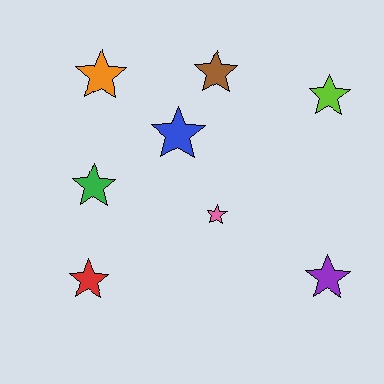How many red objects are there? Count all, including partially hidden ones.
There is 1 red object.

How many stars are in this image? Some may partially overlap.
There are 8 stars.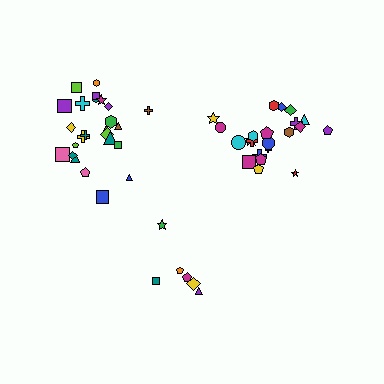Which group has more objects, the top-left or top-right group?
The top-left group.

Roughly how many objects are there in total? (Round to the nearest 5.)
Roughly 55 objects in total.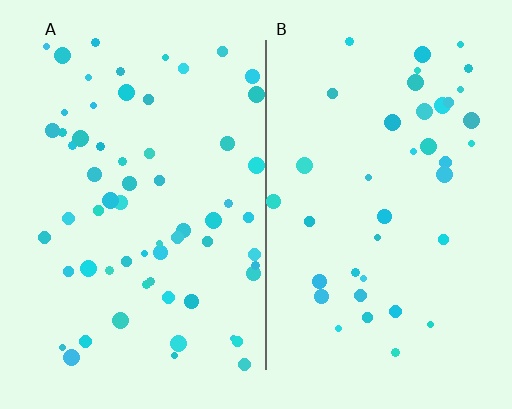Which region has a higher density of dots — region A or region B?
A (the left).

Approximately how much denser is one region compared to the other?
Approximately 1.6× — region A over region B.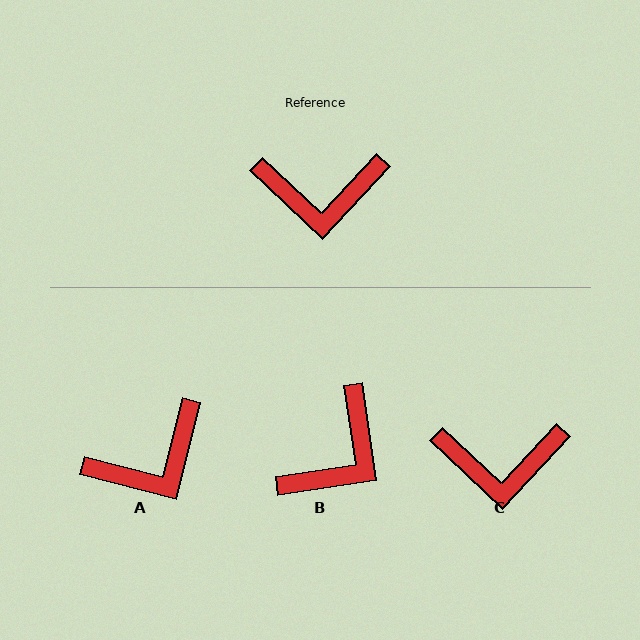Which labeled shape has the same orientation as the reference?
C.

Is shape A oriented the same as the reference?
No, it is off by about 29 degrees.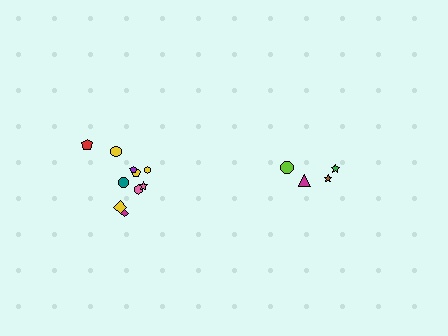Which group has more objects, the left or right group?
The left group.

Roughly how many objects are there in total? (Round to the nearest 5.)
Roughly 15 objects in total.